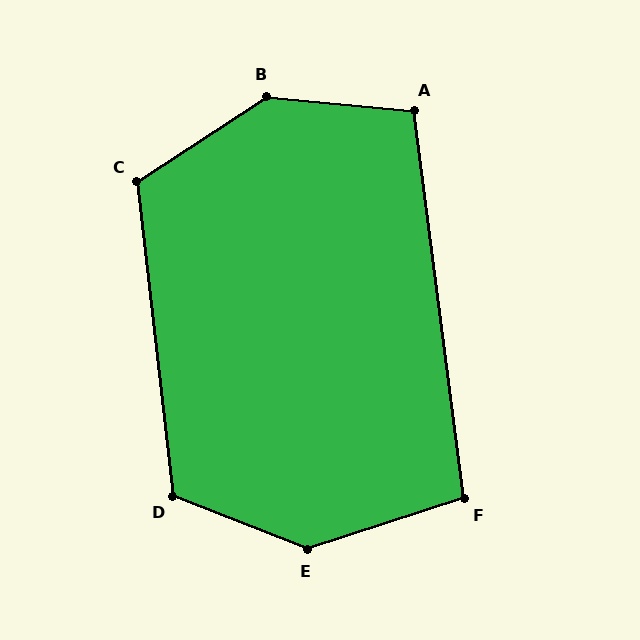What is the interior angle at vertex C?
Approximately 117 degrees (obtuse).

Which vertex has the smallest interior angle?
F, at approximately 101 degrees.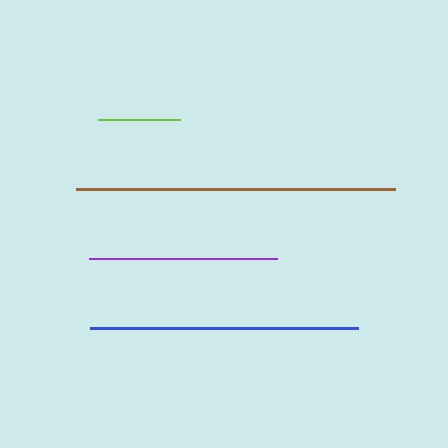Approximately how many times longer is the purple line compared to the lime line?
The purple line is approximately 2.3 times the length of the lime line.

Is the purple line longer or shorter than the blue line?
The blue line is longer than the purple line.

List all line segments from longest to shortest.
From longest to shortest: brown, blue, purple, lime.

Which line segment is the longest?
The brown line is the longest at approximately 319 pixels.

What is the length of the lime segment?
The lime segment is approximately 82 pixels long.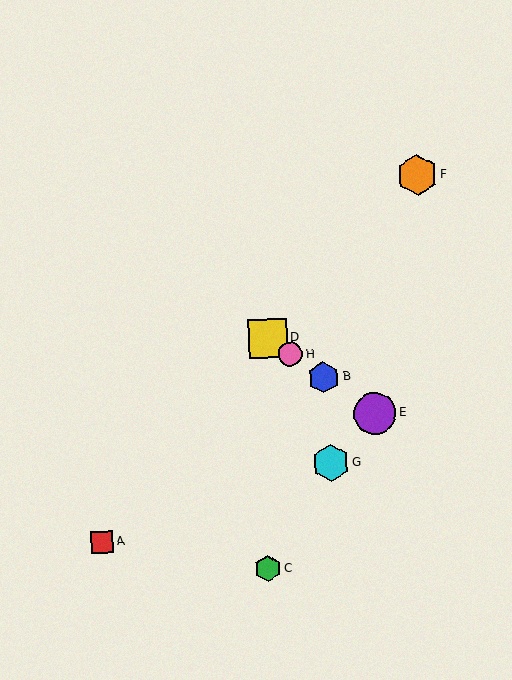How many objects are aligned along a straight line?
4 objects (B, D, E, H) are aligned along a straight line.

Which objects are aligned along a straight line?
Objects B, D, E, H are aligned along a straight line.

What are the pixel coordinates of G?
Object G is at (331, 463).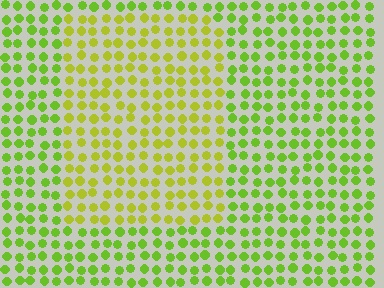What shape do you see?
I see a rectangle.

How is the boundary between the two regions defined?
The boundary is defined purely by a slight shift in hue (about 26 degrees). Spacing, size, and orientation are identical on both sides.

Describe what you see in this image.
The image is filled with small lime elements in a uniform arrangement. A rectangle-shaped region is visible where the elements are tinted to a slightly different hue, forming a subtle color boundary.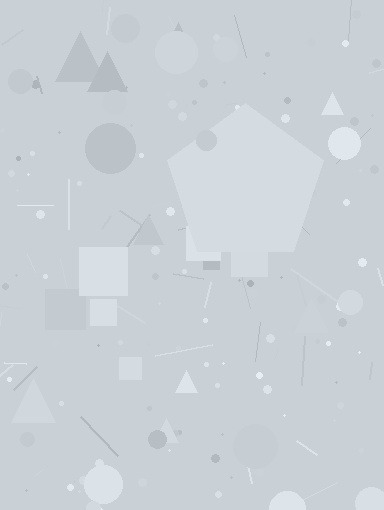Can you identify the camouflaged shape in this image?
The camouflaged shape is a pentagon.